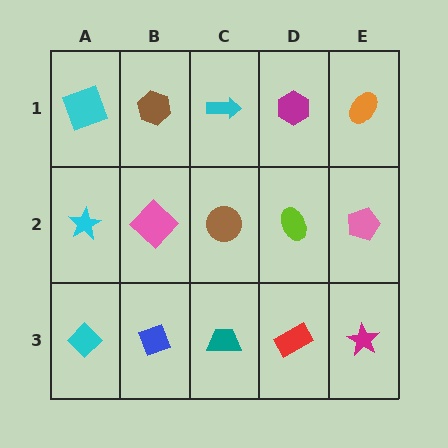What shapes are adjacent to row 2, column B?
A brown hexagon (row 1, column B), a blue diamond (row 3, column B), a cyan star (row 2, column A), a brown circle (row 2, column C).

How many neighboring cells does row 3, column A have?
2.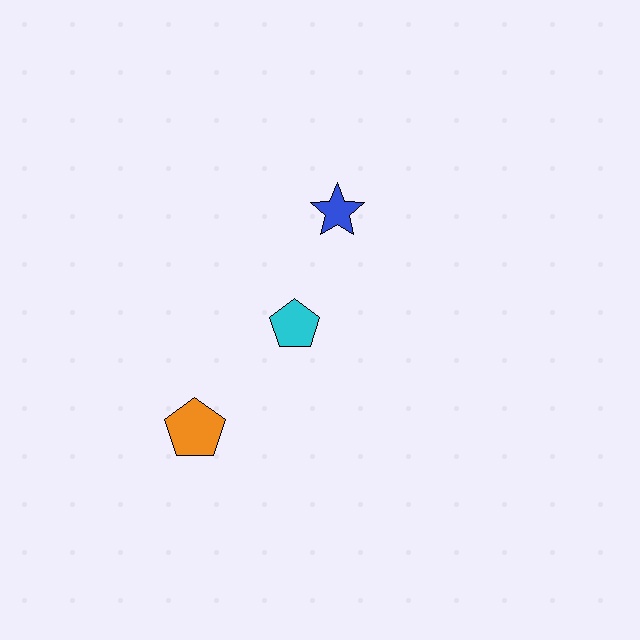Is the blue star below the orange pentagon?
No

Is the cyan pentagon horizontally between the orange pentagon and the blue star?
Yes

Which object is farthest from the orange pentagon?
The blue star is farthest from the orange pentagon.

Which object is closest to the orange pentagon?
The cyan pentagon is closest to the orange pentagon.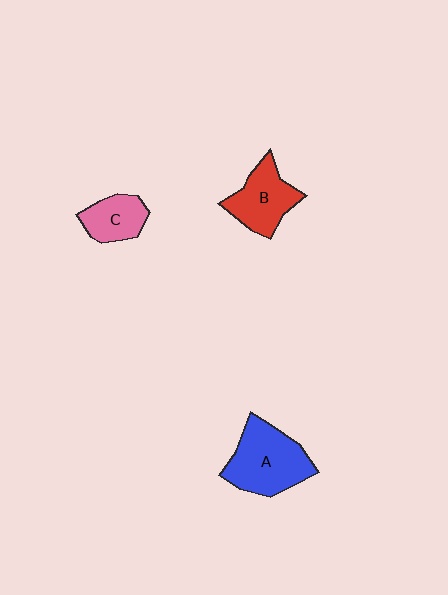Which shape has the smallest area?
Shape C (pink).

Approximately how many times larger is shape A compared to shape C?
Approximately 1.9 times.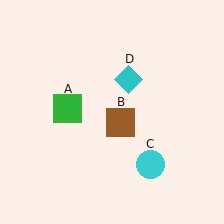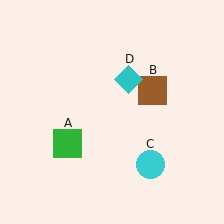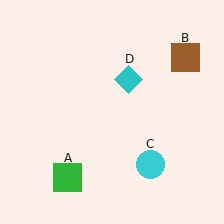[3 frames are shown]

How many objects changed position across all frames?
2 objects changed position: green square (object A), brown square (object B).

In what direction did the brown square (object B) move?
The brown square (object B) moved up and to the right.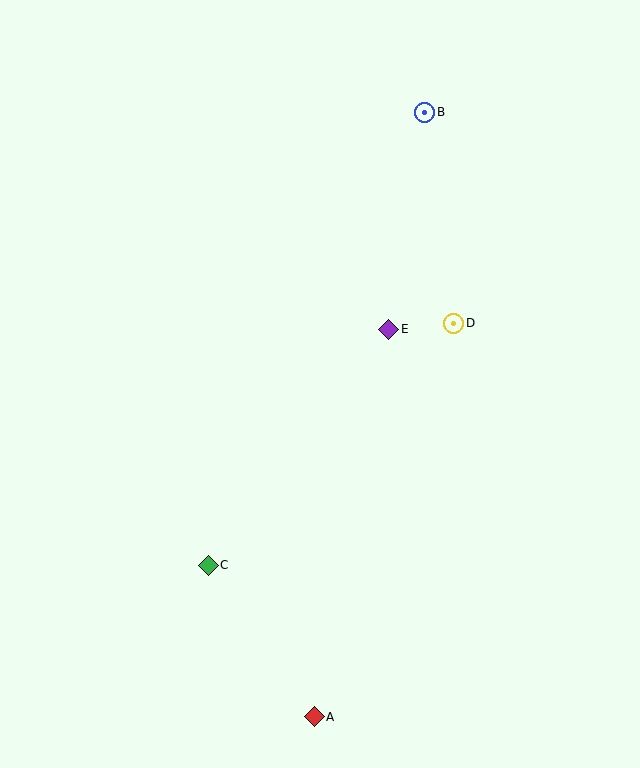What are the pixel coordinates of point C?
Point C is at (208, 565).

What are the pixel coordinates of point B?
Point B is at (425, 112).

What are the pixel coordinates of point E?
Point E is at (389, 329).